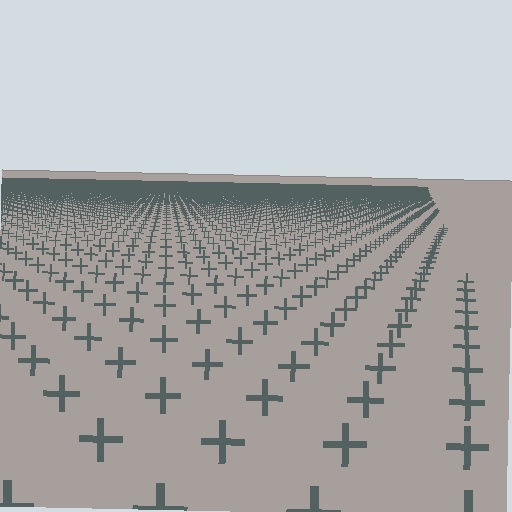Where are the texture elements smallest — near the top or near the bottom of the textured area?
Near the top.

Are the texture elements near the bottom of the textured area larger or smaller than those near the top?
Larger. Near the bottom, elements are closer to the viewer and appear at a bigger on-screen size.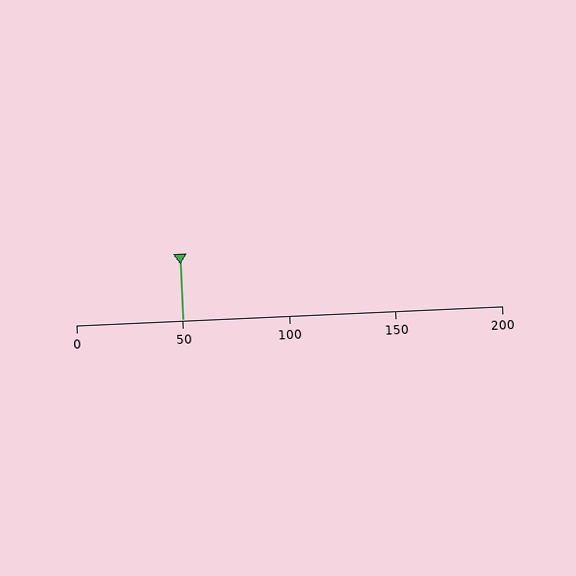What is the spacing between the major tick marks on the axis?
The major ticks are spaced 50 apart.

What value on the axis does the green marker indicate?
The marker indicates approximately 50.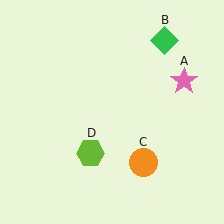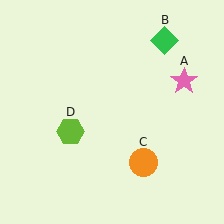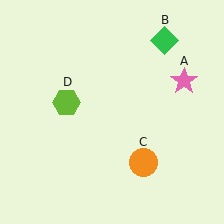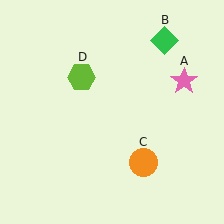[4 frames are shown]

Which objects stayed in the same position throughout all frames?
Pink star (object A) and green diamond (object B) and orange circle (object C) remained stationary.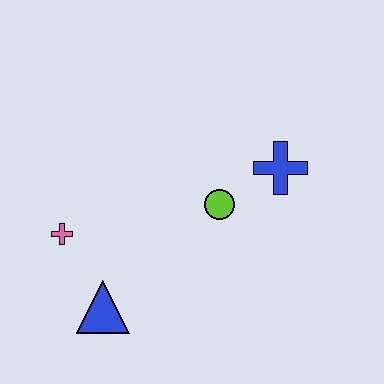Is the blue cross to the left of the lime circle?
No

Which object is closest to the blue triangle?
The pink cross is closest to the blue triangle.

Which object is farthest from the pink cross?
The blue cross is farthest from the pink cross.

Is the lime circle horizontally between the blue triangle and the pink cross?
No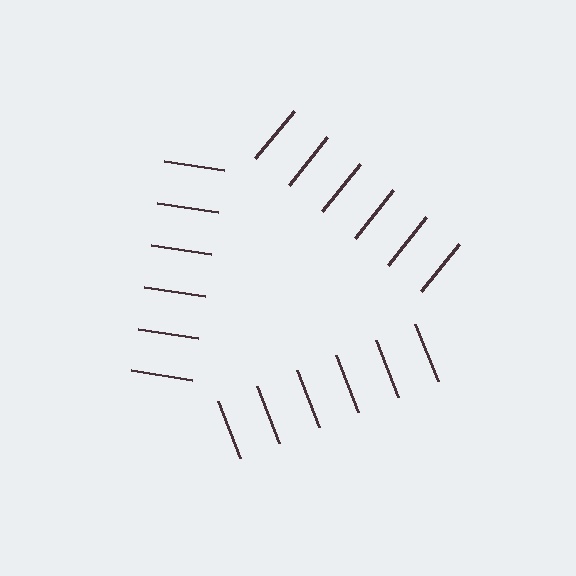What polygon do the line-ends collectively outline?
An illusory triangle — the line segments terminate on its edges but no continuous stroke is drawn.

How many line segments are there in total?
18 — 6 along each of the 3 edges.